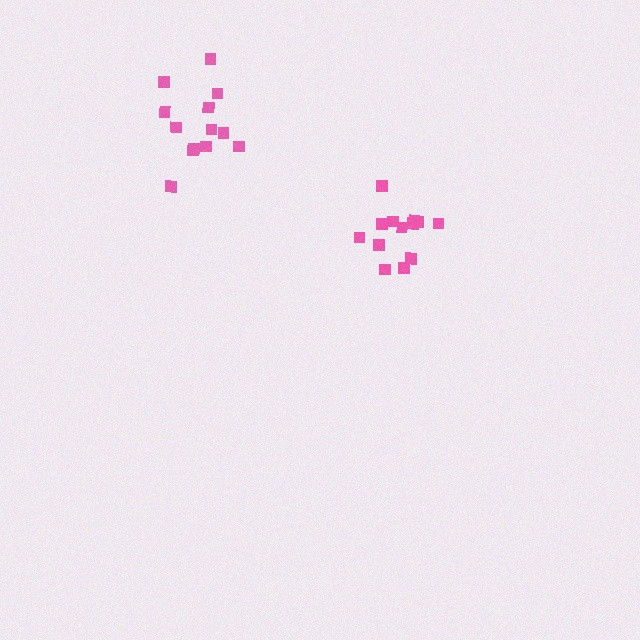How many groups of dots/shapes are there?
There are 2 groups.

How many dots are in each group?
Group 1: 13 dots, Group 2: 13 dots (26 total).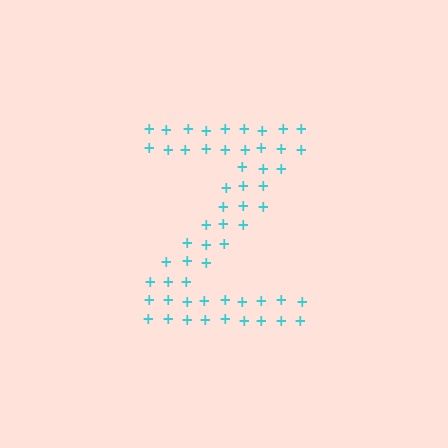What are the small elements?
The small elements are plus signs.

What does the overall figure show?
The overall figure shows the letter Z.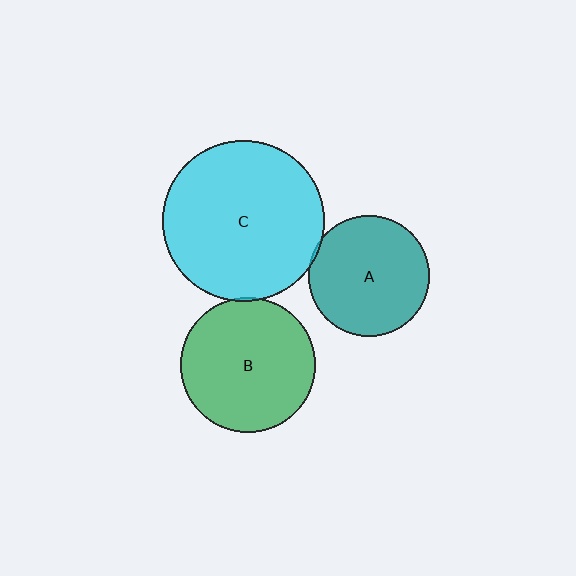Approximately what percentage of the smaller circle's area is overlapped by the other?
Approximately 5%.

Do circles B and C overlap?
Yes.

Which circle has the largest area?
Circle C (cyan).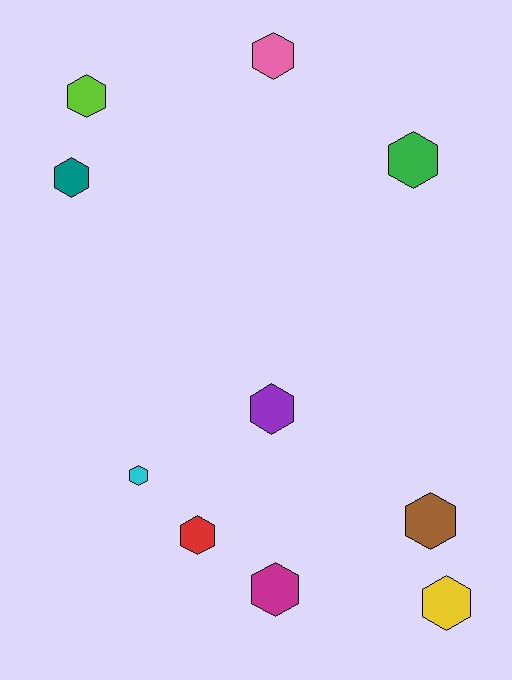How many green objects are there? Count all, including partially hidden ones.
There is 1 green object.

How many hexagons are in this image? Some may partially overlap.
There are 10 hexagons.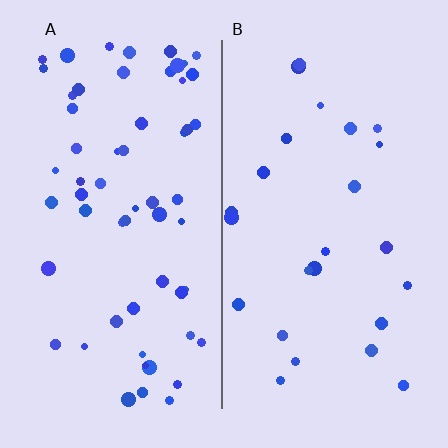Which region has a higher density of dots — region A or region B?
A (the left).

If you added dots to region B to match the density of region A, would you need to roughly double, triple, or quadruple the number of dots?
Approximately double.